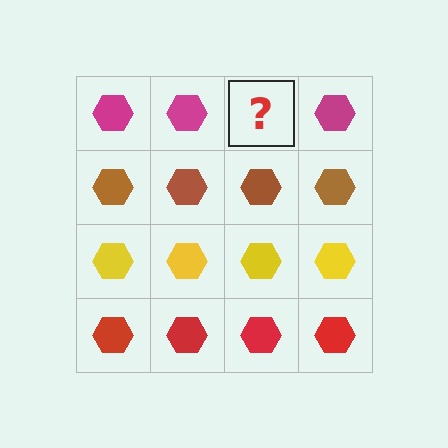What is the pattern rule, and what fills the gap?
The rule is that each row has a consistent color. The gap should be filled with a magenta hexagon.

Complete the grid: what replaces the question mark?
The question mark should be replaced with a magenta hexagon.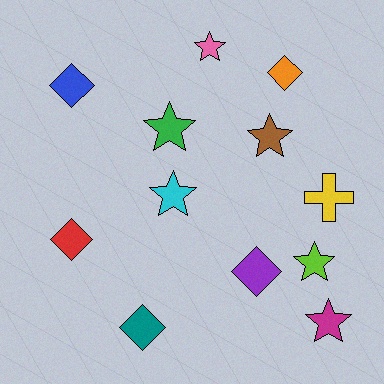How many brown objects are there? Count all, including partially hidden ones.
There is 1 brown object.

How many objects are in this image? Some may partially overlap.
There are 12 objects.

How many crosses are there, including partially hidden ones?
There is 1 cross.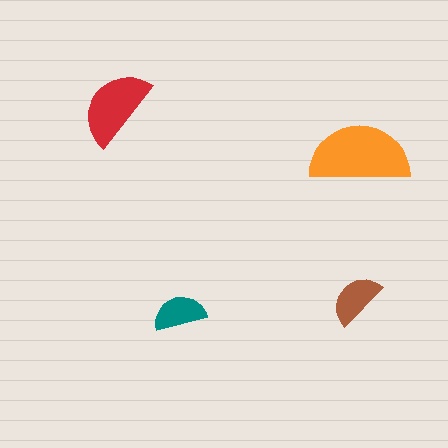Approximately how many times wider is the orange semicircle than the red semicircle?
About 1.5 times wider.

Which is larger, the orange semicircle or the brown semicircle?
The orange one.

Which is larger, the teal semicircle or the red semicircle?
The red one.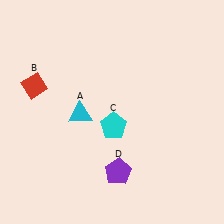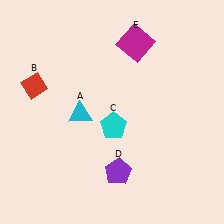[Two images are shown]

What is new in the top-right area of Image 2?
A magenta square (E) was added in the top-right area of Image 2.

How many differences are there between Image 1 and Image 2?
There is 1 difference between the two images.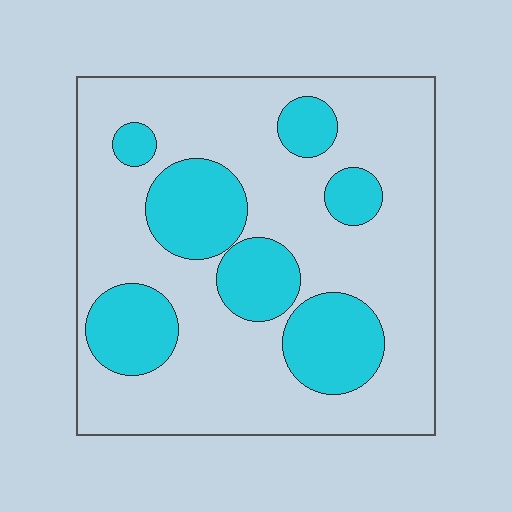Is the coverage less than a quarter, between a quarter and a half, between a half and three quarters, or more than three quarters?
Between a quarter and a half.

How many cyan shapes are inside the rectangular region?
7.